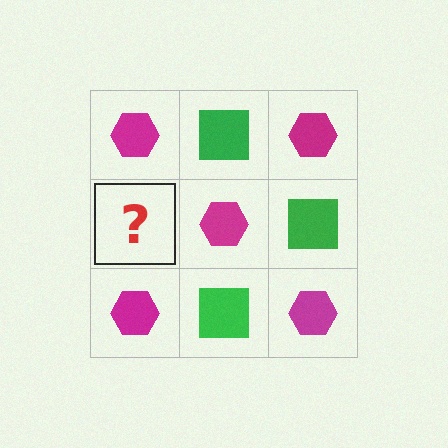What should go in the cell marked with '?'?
The missing cell should contain a green square.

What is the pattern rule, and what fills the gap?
The rule is that it alternates magenta hexagon and green square in a checkerboard pattern. The gap should be filled with a green square.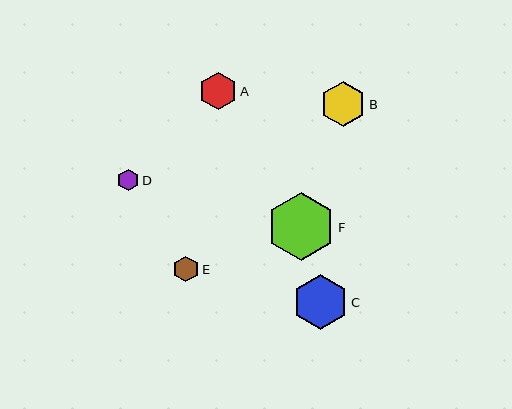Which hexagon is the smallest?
Hexagon D is the smallest with a size of approximately 21 pixels.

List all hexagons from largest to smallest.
From largest to smallest: F, C, B, A, E, D.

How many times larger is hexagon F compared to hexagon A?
Hexagon F is approximately 1.8 times the size of hexagon A.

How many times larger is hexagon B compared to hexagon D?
Hexagon B is approximately 2.1 times the size of hexagon D.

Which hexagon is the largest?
Hexagon F is the largest with a size of approximately 68 pixels.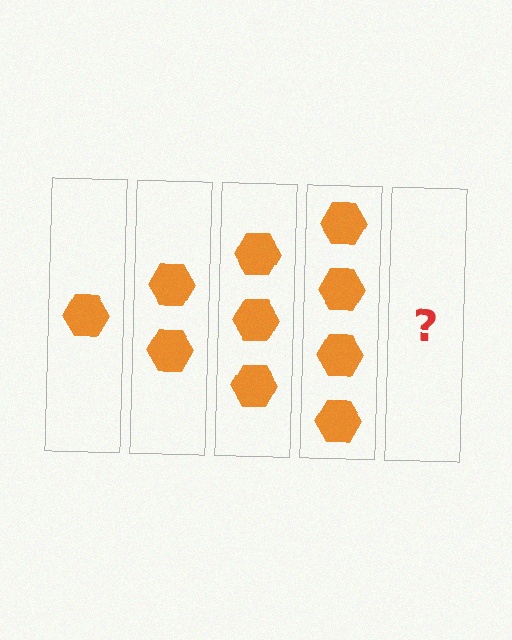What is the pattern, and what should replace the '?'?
The pattern is that each step adds one more hexagon. The '?' should be 5 hexagons.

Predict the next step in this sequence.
The next step is 5 hexagons.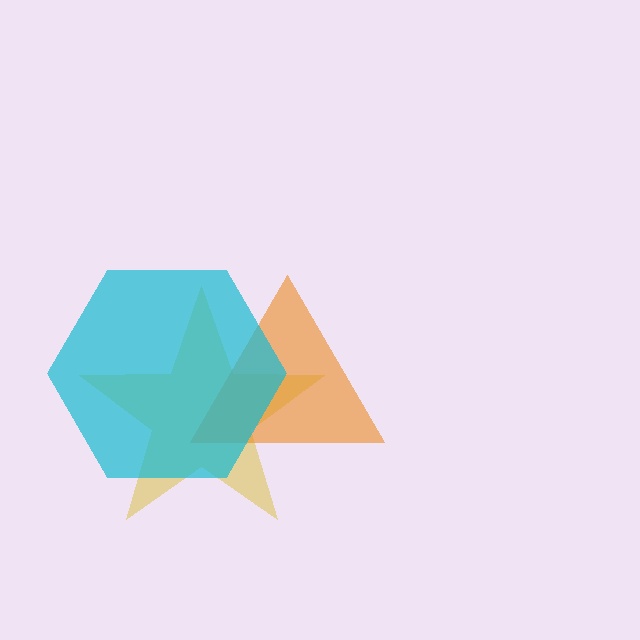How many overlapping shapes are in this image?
There are 3 overlapping shapes in the image.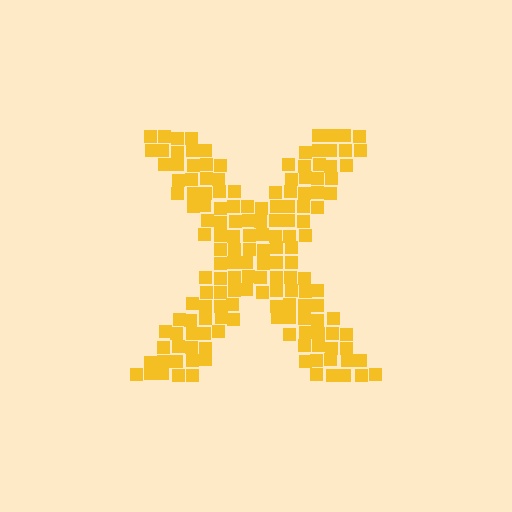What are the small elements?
The small elements are squares.